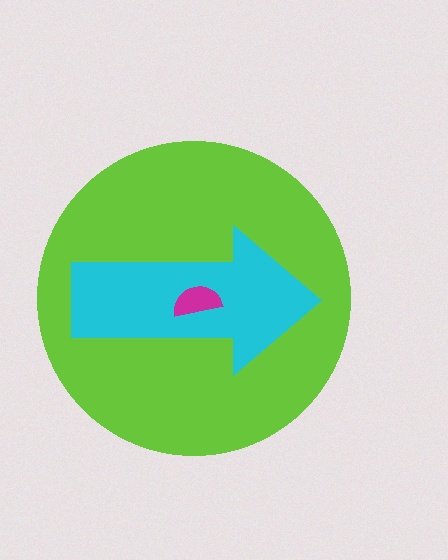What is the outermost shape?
The lime circle.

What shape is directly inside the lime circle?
The cyan arrow.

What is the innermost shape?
The magenta semicircle.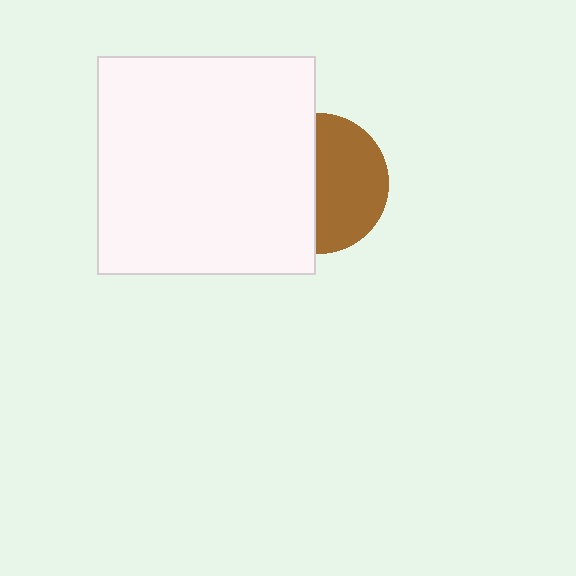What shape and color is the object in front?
The object in front is a white square.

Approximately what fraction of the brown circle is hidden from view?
Roughly 47% of the brown circle is hidden behind the white square.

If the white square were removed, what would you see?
You would see the complete brown circle.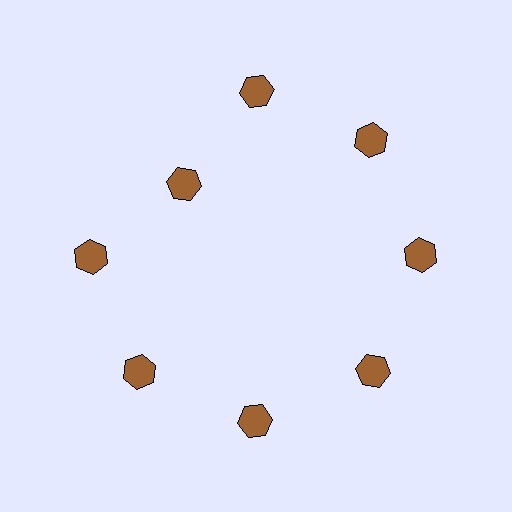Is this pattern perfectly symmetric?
No. The 8 brown hexagons are arranged in a ring, but one element near the 10 o'clock position is pulled inward toward the center, breaking the 8-fold rotational symmetry.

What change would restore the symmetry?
The symmetry would be restored by moving it outward, back onto the ring so that all 8 hexagons sit at equal angles and equal distance from the center.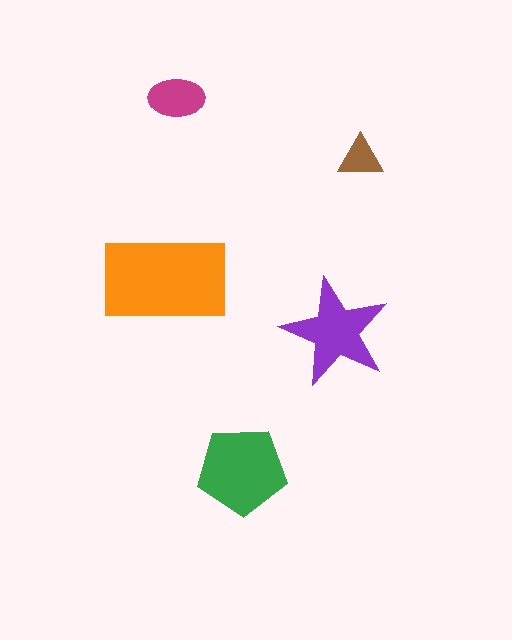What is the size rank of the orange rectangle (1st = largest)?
1st.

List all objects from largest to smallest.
The orange rectangle, the green pentagon, the purple star, the magenta ellipse, the brown triangle.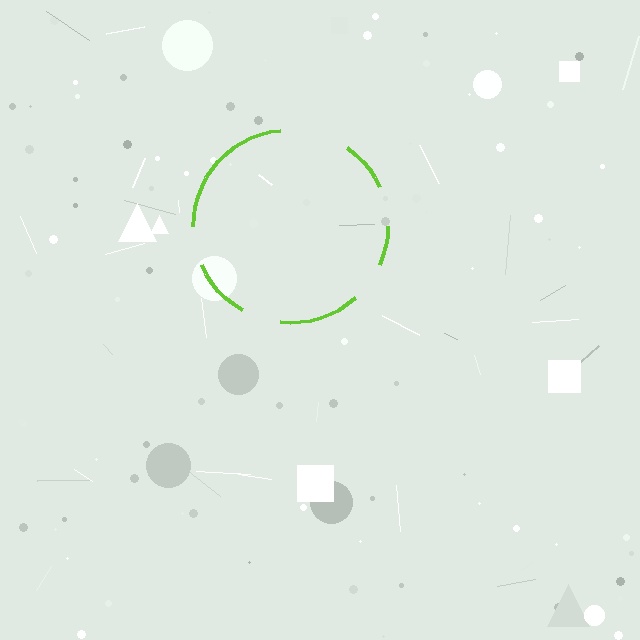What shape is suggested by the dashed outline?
The dashed outline suggests a circle.